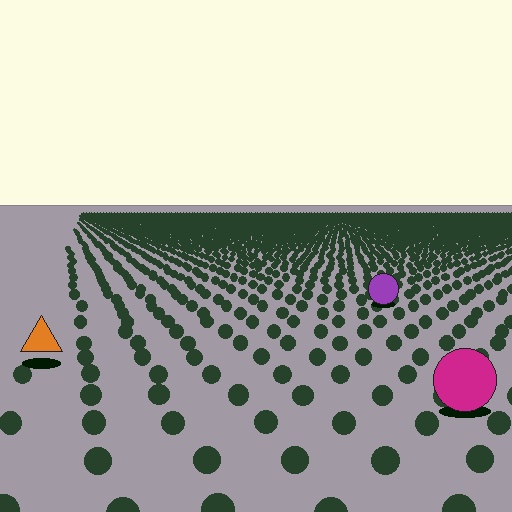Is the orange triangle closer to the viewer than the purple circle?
Yes. The orange triangle is closer — you can tell from the texture gradient: the ground texture is coarser near it.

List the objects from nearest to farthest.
From nearest to farthest: the magenta circle, the orange triangle, the purple circle.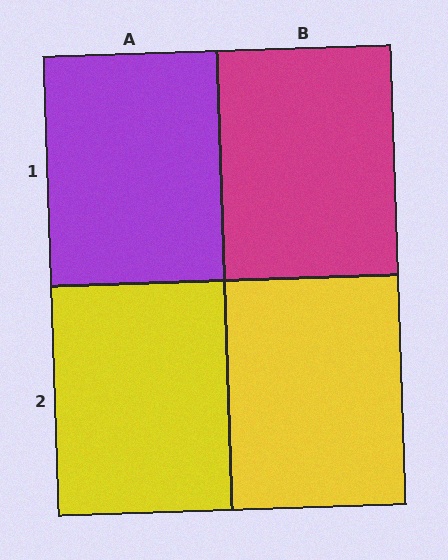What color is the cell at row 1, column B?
Magenta.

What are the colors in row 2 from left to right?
Yellow, yellow.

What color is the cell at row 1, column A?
Purple.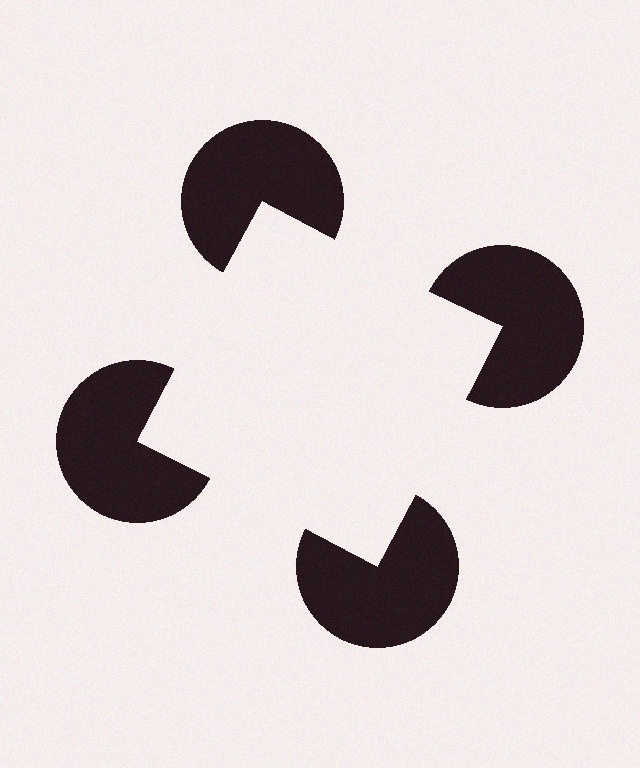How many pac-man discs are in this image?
There are 4 — one at each vertex of the illusory square.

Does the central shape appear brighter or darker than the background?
It typically appears slightly brighter than the background, even though no actual brightness change is drawn.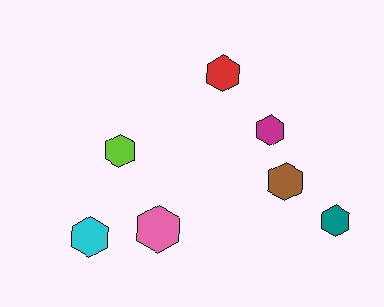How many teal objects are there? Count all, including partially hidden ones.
There is 1 teal object.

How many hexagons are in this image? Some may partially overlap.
There are 7 hexagons.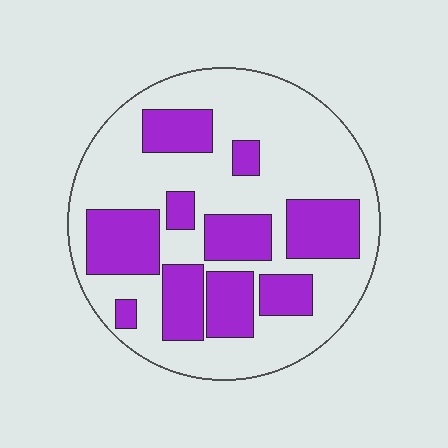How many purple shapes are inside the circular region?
10.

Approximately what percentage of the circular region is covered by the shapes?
Approximately 35%.